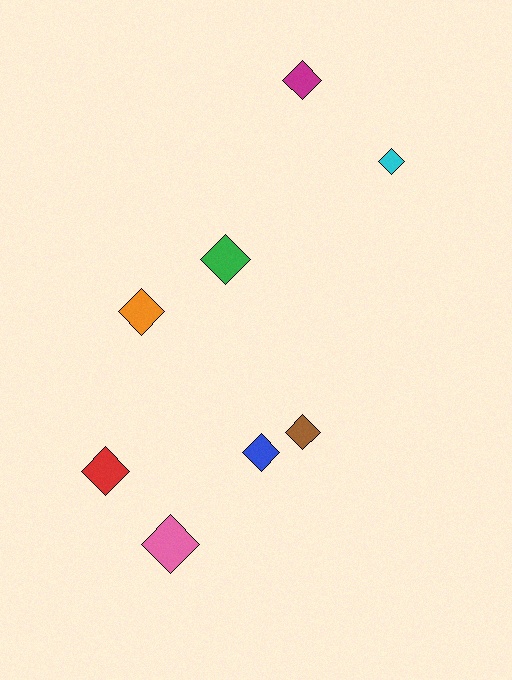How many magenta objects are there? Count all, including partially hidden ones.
There is 1 magenta object.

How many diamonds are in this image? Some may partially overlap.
There are 8 diamonds.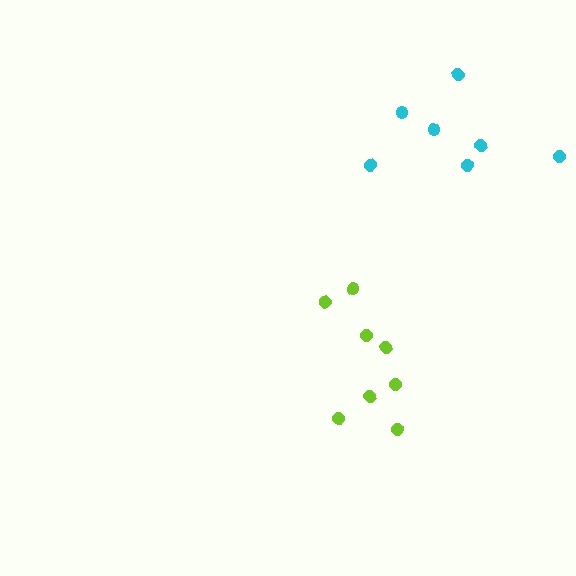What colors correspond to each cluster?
The clusters are colored: lime, cyan.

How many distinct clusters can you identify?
There are 2 distinct clusters.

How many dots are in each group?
Group 1: 8 dots, Group 2: 7 dots (15 total).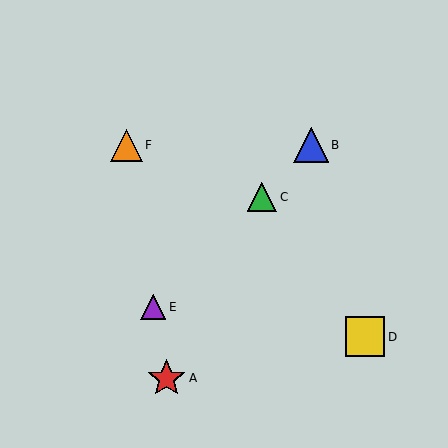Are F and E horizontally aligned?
No, F is at y≈145 and E is at y≈307.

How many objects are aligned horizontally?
2 objects (B, F) are aligned horizontally.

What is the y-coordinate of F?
Object F is at y≈145.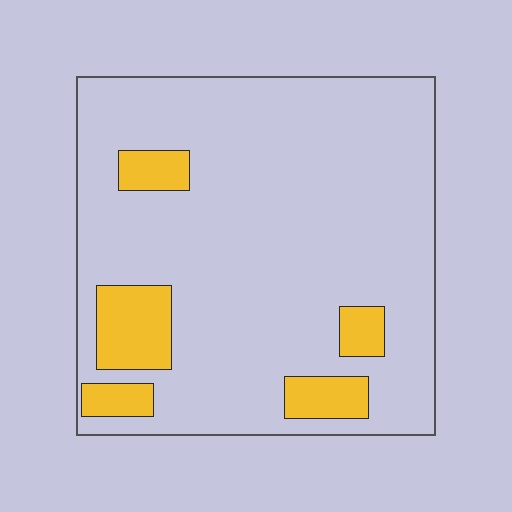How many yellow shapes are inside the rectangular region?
5.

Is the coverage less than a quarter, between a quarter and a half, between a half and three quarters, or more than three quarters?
Less than a quarter.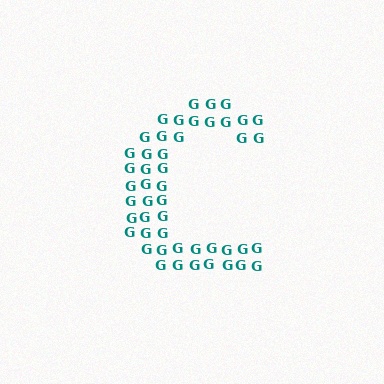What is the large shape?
The large shape is the letter C.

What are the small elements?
The small elements are letter G's.